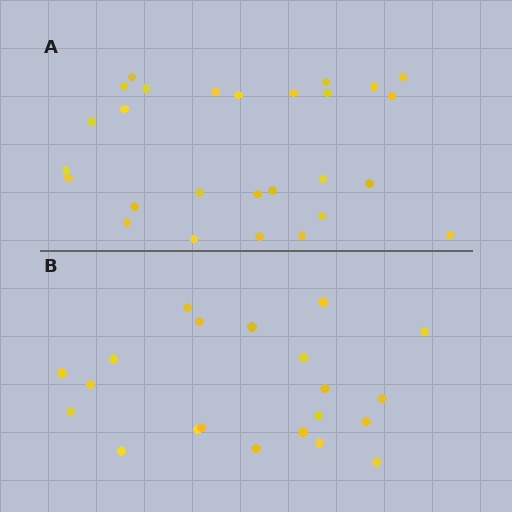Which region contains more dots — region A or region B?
Region A (the top region) has more dots.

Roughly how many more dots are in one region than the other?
Region A has about 6 more dots than region B.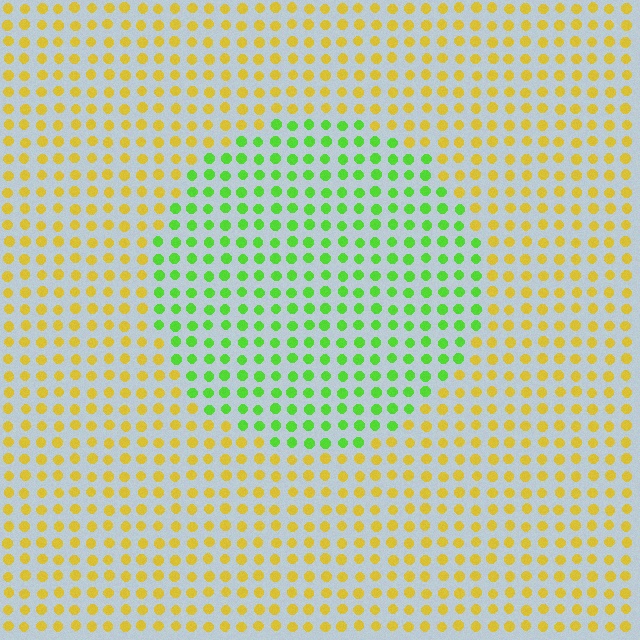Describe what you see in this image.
The image is filled with small yellow elements in a uniform arrangement. A circle-shaped region is visible where the elements are tinted to a slightly different hue, forming a subtle color boundary.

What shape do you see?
I see a circle.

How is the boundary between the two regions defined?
The boundary is defined purely by a slight shift in hue (about 58 degrees). Spacing, size, and orientation are identical on both sides.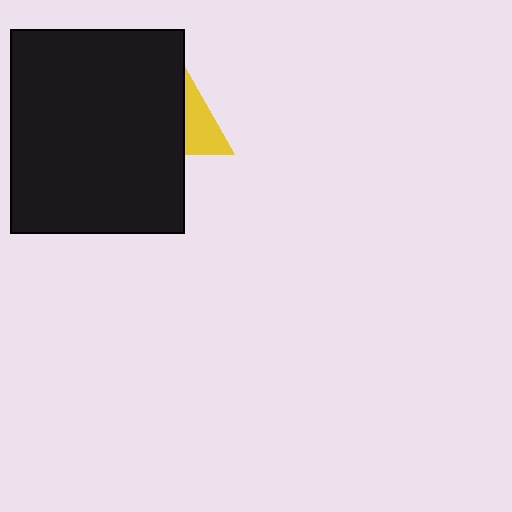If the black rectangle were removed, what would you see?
You would see the complete yellow triangle.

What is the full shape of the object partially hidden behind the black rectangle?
The partially hidden object is a yellow triangle.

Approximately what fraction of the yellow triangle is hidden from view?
Roughly 52% of the yellow triangle is hidden behind the black rectangle.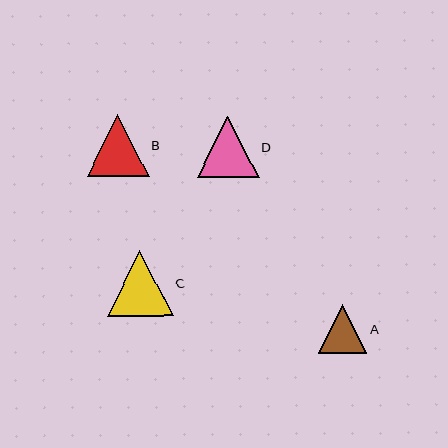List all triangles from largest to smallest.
From largest to smallest: C, B, D, A.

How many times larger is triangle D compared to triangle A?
Triangle D is approximately 1.3 times the size of triangle A.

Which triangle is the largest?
Triangle C is the largest with a size of approximately 66 pixels.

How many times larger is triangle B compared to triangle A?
Triangle B is approximately 1.3 times the size of triangle A.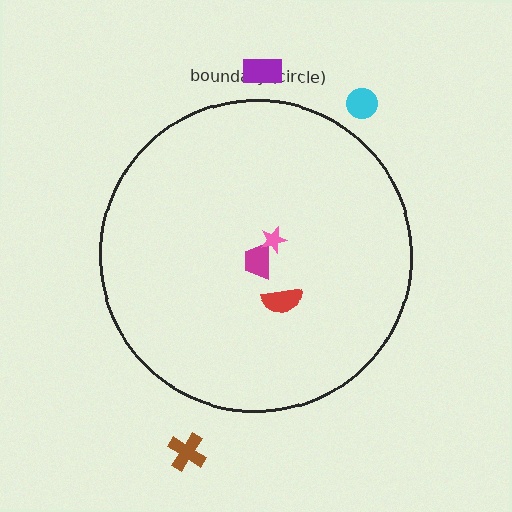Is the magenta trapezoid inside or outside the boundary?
Inside.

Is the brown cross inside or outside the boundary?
Outside.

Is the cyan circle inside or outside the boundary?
Outside.